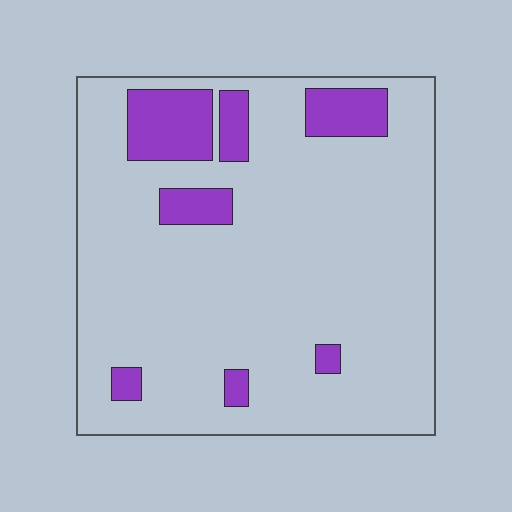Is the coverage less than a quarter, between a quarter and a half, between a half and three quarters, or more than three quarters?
Less than a quarter.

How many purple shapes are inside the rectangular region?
7.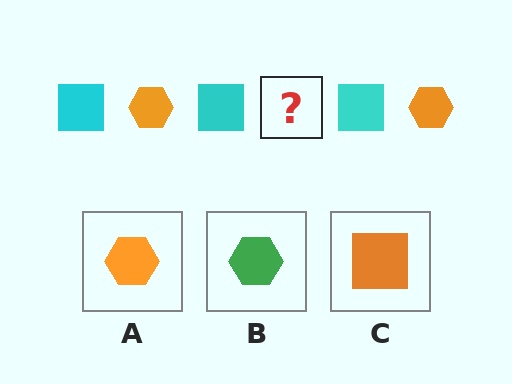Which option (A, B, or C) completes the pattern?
A.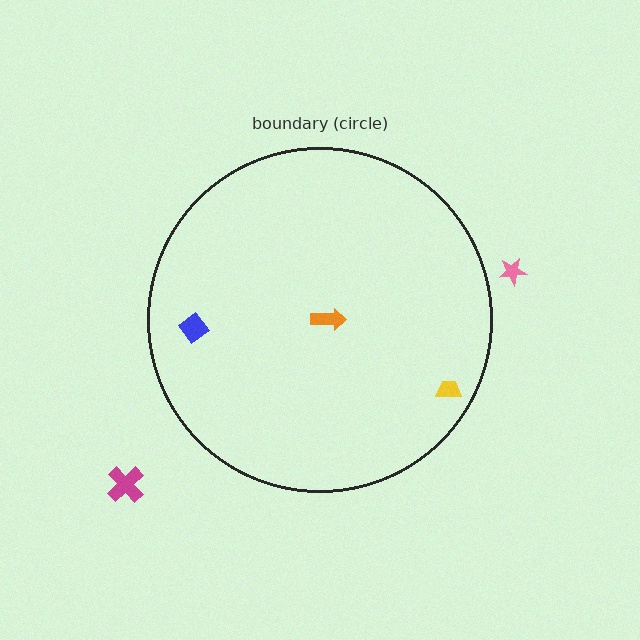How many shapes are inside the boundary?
3 inside, 2 outside.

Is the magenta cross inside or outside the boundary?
Outside.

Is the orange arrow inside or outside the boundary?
Inside.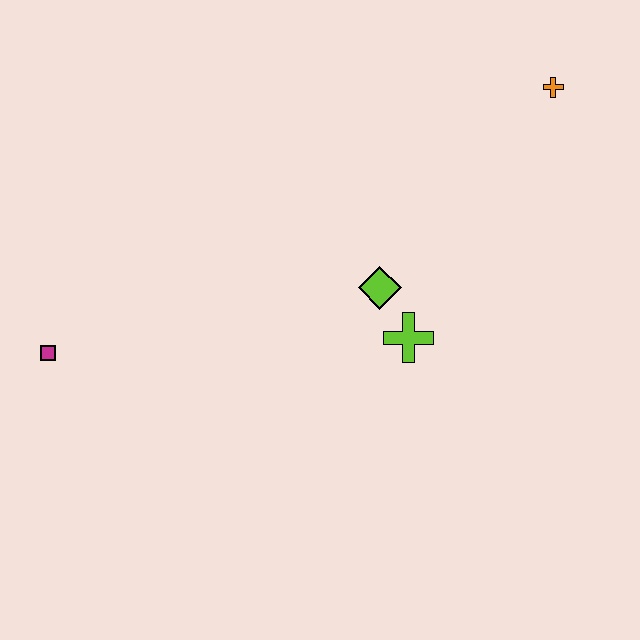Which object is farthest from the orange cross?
The magenta square is farthest from the orange cross.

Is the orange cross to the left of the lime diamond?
No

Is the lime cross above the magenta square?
Yes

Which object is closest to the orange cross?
The lime diamond is closest to the orange cross.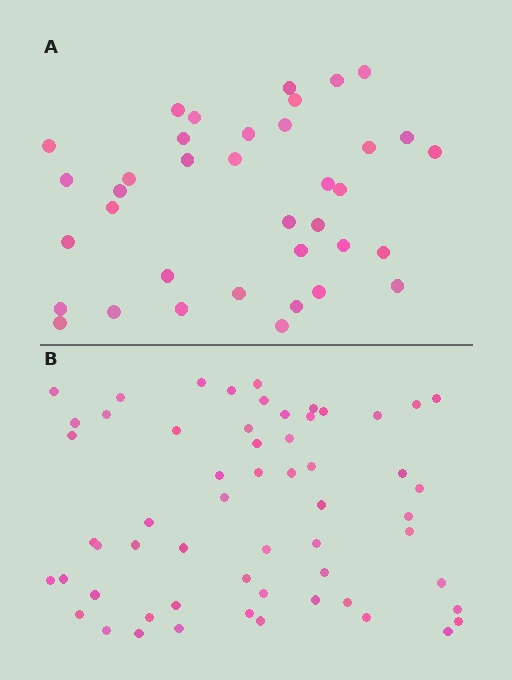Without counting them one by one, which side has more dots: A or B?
Region B (the bottom region) has more dots.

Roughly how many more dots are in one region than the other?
Region B has approximately 20 more dots than region A.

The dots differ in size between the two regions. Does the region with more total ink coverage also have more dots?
No. Region A has more total ink coverage because its dots are larger, but region B actually contains more individual dots. Total area can be misleading — the number of items is what matters here.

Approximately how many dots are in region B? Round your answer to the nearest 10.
About 60 dots. (The exact count is 58, which rounds to 60.)